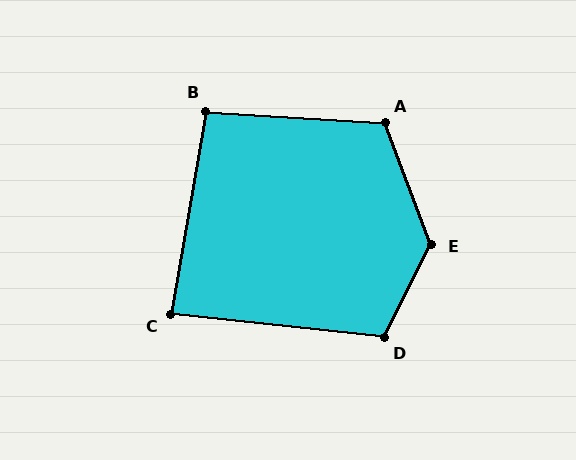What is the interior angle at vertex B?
Approximately 96 degrees (obtuse).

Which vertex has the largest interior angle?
E, at approximately 132 degrees.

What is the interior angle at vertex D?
Approximately 111 degrees (obtuse).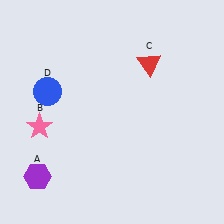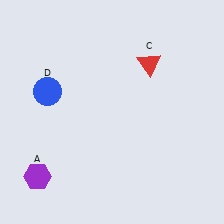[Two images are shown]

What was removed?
The pink star (B) was removed in Image 2.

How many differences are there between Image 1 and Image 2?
There is 1 difference between the two images.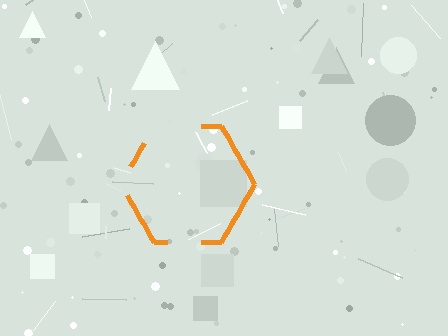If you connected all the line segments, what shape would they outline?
They would outline a hexagon.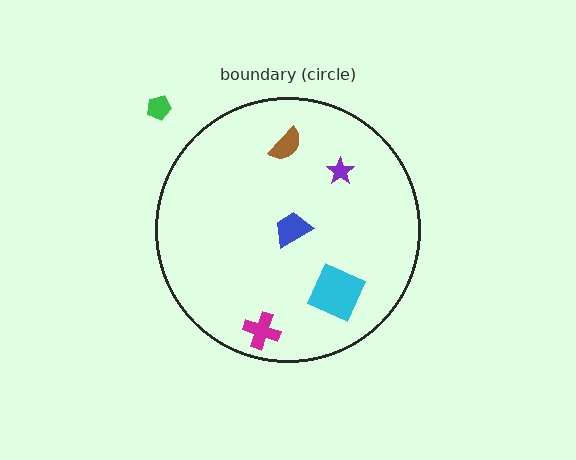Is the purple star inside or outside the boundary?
Inside.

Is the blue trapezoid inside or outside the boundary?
Inside.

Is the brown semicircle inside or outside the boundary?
Inside.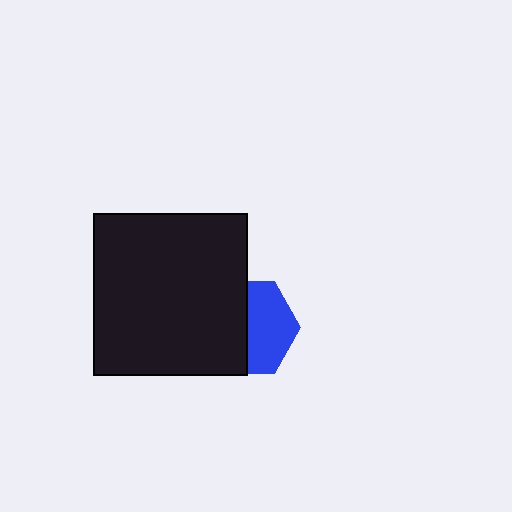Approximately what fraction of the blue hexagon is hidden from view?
Roughly 50% of the blue hexagon is hidden behind the black rectangle.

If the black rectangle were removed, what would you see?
You would see the complete blue hexagon.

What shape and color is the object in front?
The object in front is a black rectangle.